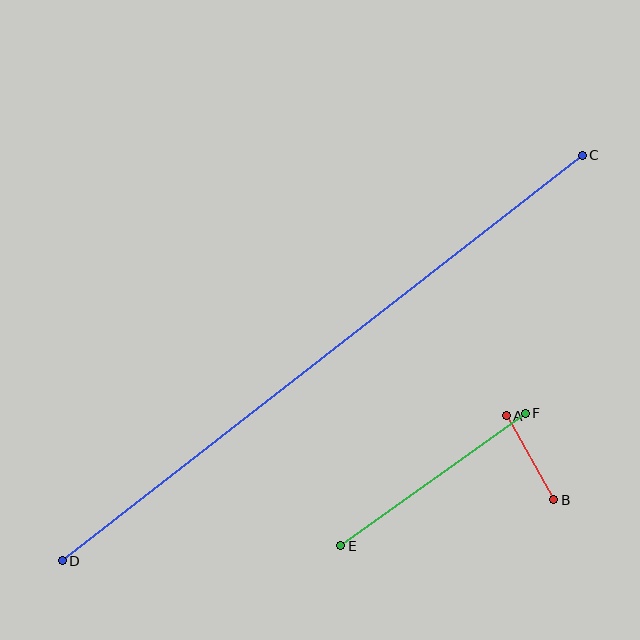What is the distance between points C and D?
The distance is approximately 659 pixels.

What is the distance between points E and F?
The distance is approximately 227 pixels.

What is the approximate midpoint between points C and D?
The midpoint is at approximately (322, 358) pixels.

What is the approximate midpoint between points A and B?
The midpoint is at approximately (530, 458) pixels.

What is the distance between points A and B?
The distance is approximately 97 pixels.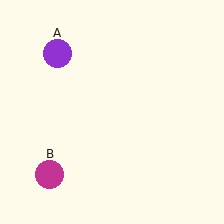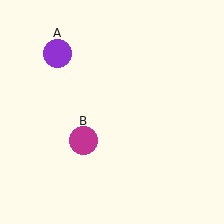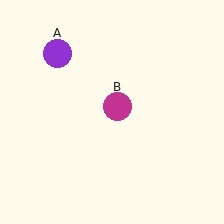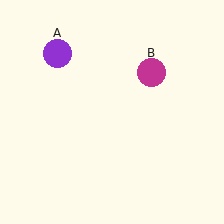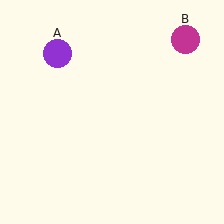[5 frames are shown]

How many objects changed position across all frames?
1 object changed position: magenta circle (object B).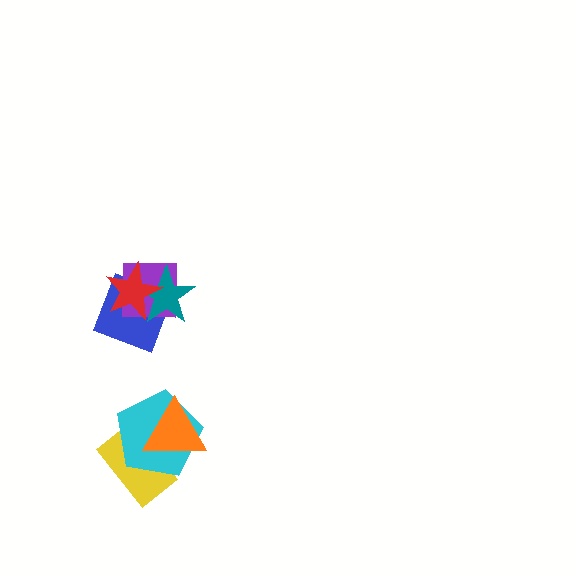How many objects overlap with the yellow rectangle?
2 objects overlap with the yellow rectangle.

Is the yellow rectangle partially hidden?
Yes, it is partially covered by another shape.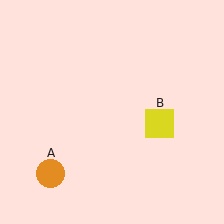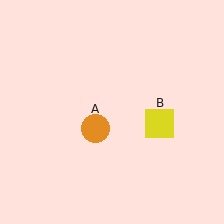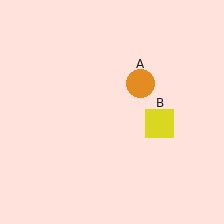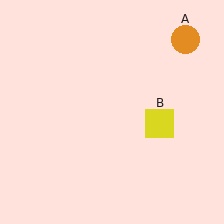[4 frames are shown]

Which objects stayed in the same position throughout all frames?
Yellow square (object B) remained stationary.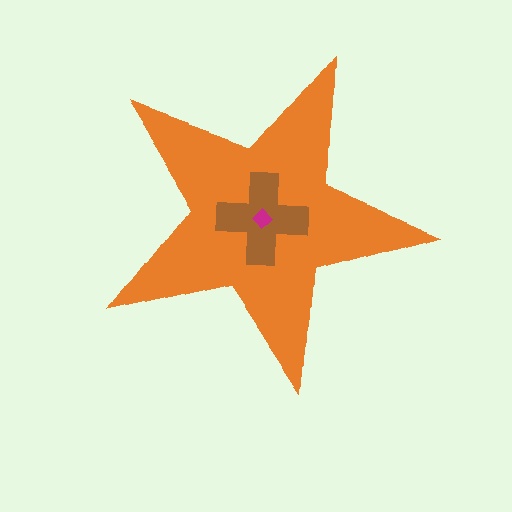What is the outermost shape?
The orange star.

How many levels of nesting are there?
3.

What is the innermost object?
The magenta diamond.